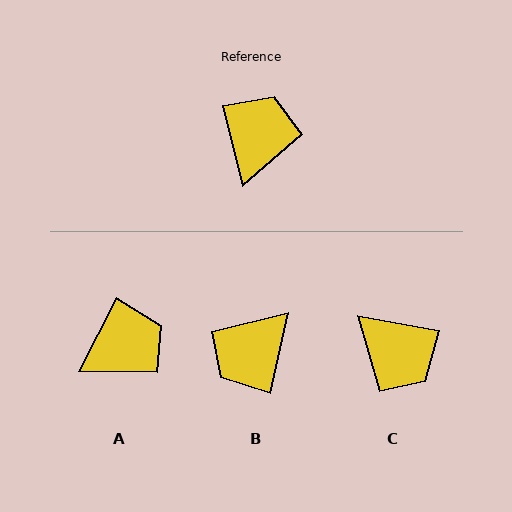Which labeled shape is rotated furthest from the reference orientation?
B, about 154 degrees away.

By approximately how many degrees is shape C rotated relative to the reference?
Approximately 114 degrees clockwise.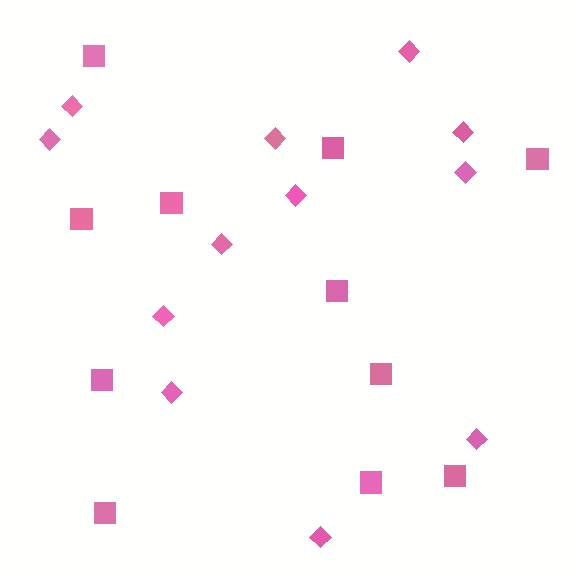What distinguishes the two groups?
There are 2 groups: one group of diamonds (12) and one group of squares (11).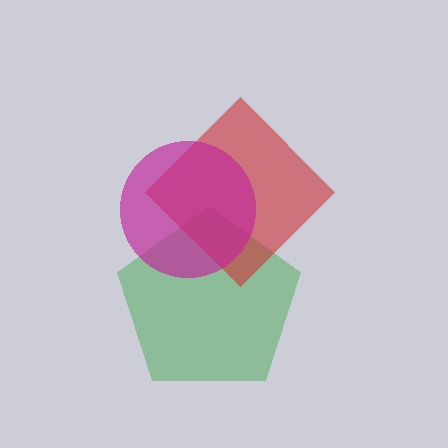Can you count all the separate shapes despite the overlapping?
Yes, there are 3 separate shapes.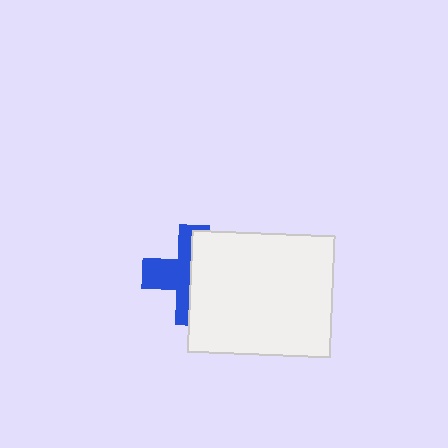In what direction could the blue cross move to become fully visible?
The blue cross could move left. That would shift it out from behind the white rectangle entirely.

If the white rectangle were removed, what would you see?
You would see the complete blue cross.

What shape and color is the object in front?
The object in front is a white rectangle.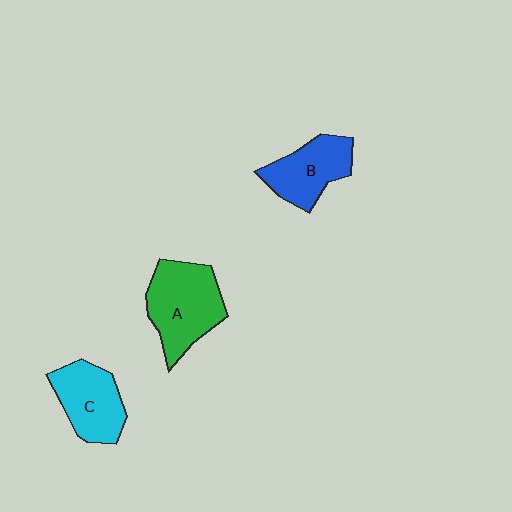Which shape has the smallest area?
Shape B (blue).